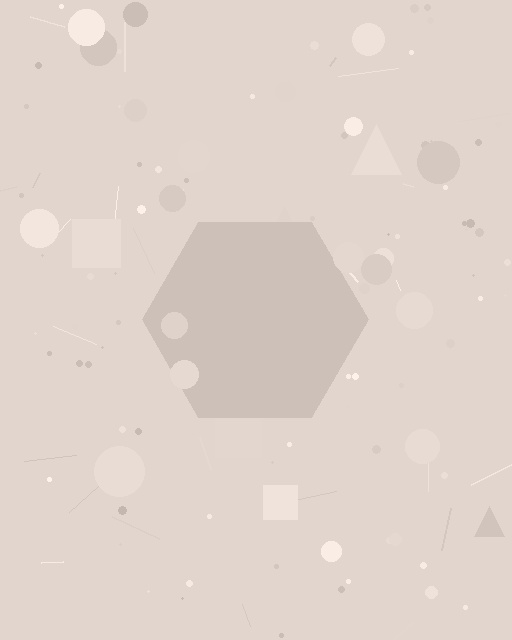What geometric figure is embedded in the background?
A hexagon is embedded in the background.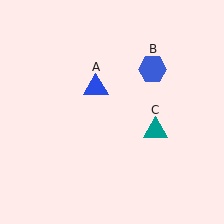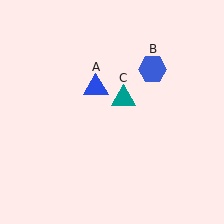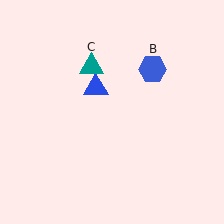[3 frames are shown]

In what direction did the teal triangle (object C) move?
The teal triangle (object C) moved up and to the left.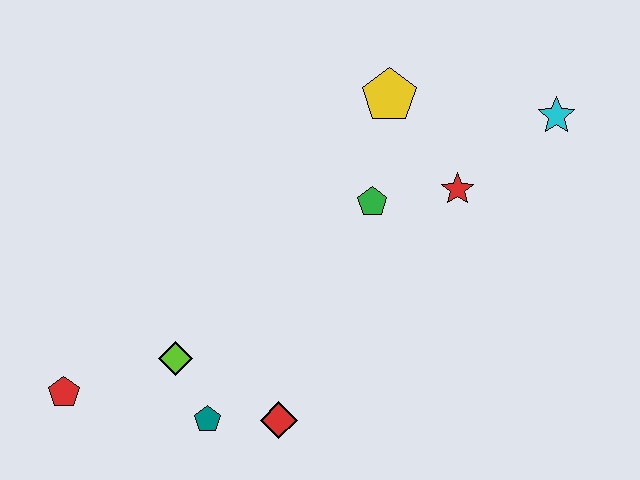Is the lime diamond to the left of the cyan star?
Yes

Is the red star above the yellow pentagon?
No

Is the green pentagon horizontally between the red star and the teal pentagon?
Yes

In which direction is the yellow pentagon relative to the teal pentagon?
The yellow pentagon is above the teal pentagon.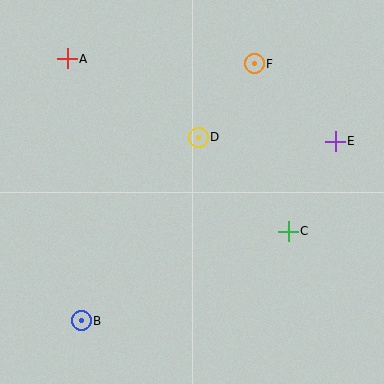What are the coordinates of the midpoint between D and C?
The midpoint between D and C is at (243, 184).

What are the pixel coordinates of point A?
Point A is at (67, 59).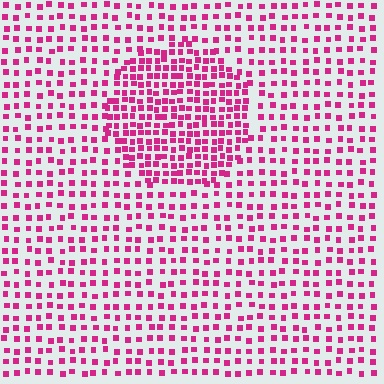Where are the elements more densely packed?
The elements are more densely packed inside the circle boundary.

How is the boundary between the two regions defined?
The boundary is defined by a change in element density (approximately 1.9x ratio). All elements are the same color, size, and shape.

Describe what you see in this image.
The image contains small magenta elements arranged at two different densities. A circle-shaped region is visible where the elements are more densely packed than the surrounding area.